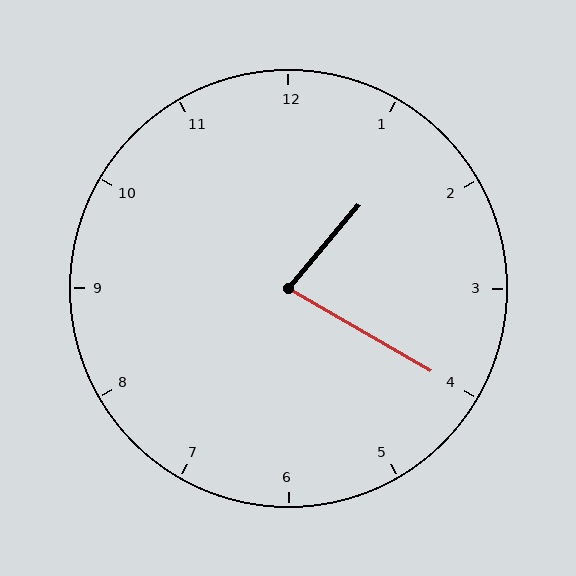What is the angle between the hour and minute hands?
Approximately 80 degrees.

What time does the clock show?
1:20.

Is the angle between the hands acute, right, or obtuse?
It is acute.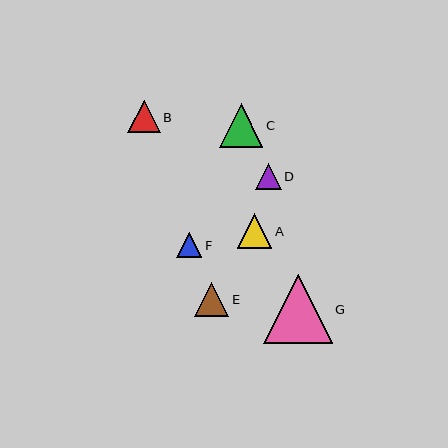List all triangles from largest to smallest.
From largest to smallest: G, C, A, E, B, D, F.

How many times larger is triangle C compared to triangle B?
Triangle C is approximately 1.3 times the size of triangle B.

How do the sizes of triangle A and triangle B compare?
Triangle A and triangle B are approximately the same size.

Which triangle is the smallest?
Triangle F is the smallest with a size of approximately 25 pixels.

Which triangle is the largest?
Triangle G is the largest with a size of approximately 69 pixels.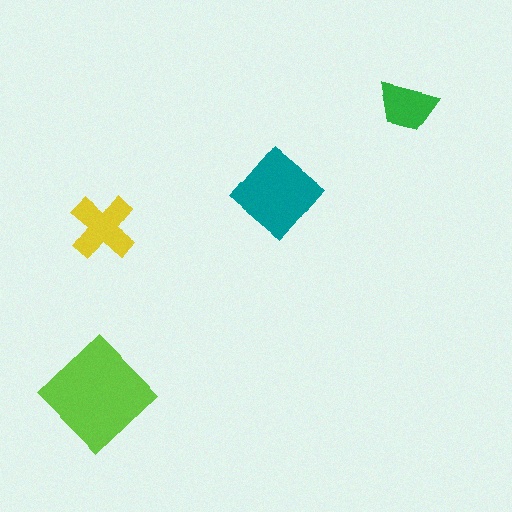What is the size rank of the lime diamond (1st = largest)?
1st.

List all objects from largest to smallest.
The lime diamond, the teal diamond, the yellow cross, the green trapezoid.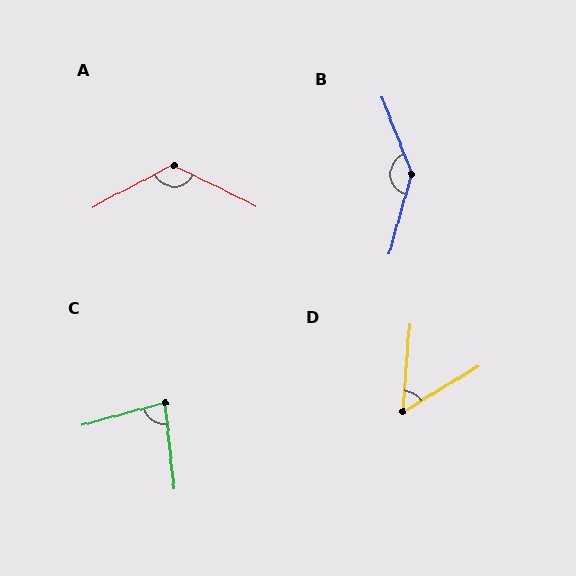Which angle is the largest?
B, at approximately 143 degrees.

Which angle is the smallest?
D, at approximately 55 degrees.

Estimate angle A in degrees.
Approximately 126 degrees.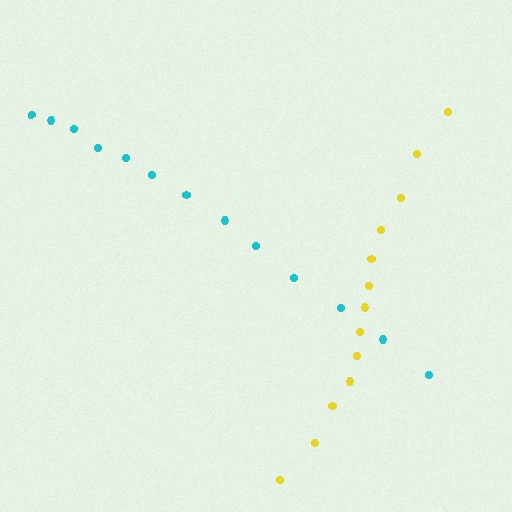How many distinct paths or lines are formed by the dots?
There are 2 distinct paths.